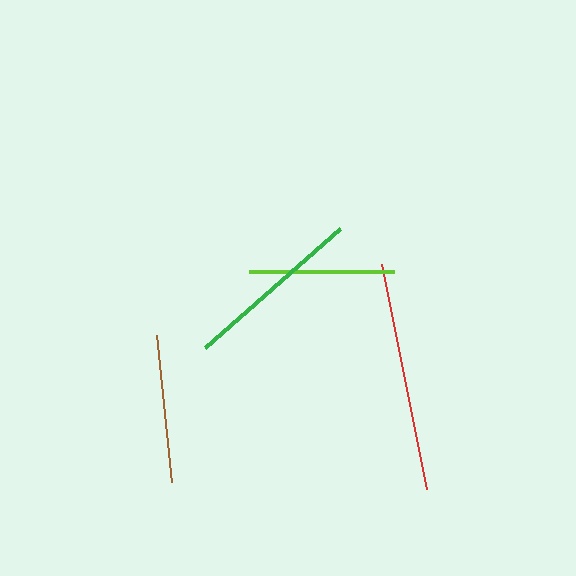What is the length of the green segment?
The green segment is approximately 179 pixels long.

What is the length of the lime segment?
The lime segment is approximately 145 pixels long.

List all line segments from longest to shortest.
From longest to shortest: red, green, brown, lime.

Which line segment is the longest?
The red line is the longest at approximately 229 pixels.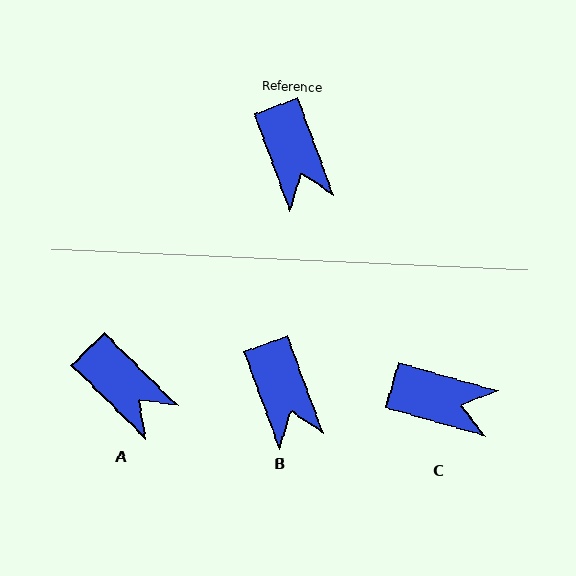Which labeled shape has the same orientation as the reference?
B.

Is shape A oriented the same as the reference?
No, it is off by about 25 degrees.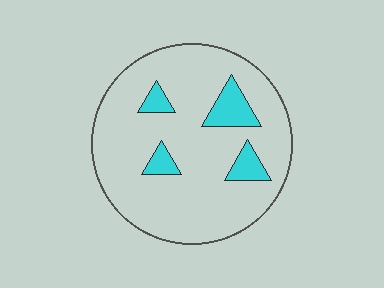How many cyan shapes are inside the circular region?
4.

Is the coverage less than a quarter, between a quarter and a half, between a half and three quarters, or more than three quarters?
Less than a quarter.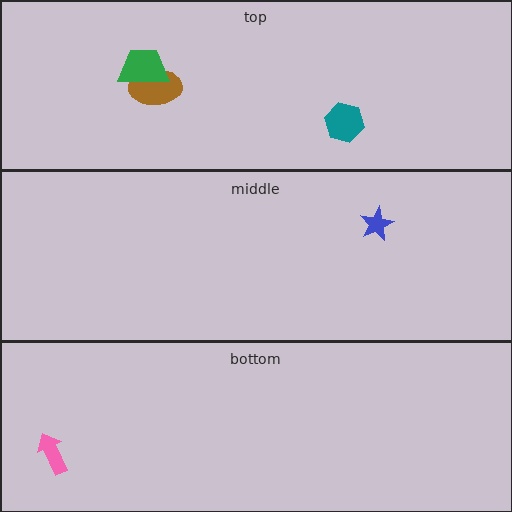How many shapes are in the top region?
3.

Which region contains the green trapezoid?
The top region.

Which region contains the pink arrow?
The bottom region.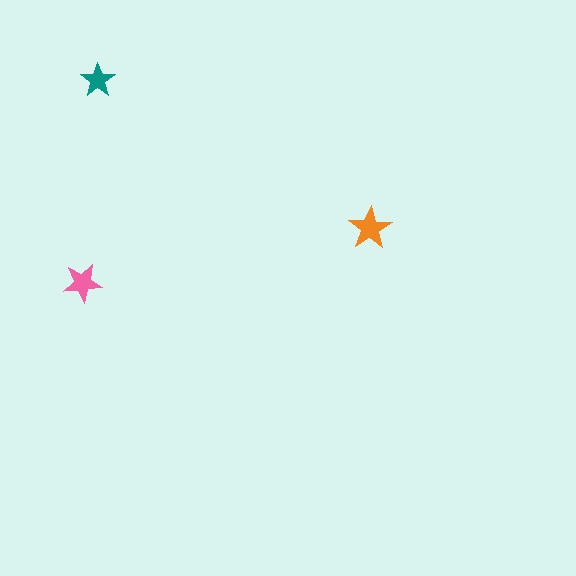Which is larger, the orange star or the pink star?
The orange one.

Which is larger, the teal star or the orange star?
The orange one.